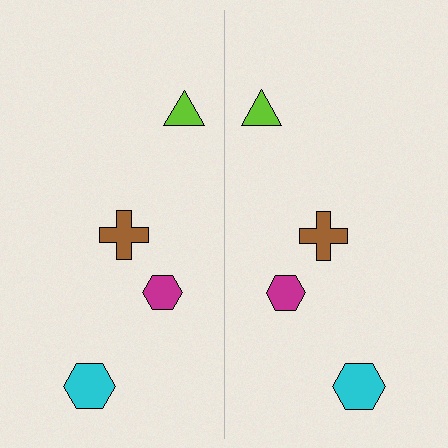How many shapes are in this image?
There are 8 shapes in this image.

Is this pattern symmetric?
Yes, this pattern has bilateral (reflection) symmetry.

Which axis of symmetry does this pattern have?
The pattern has a vertical axis of symmetry running through the center of the image.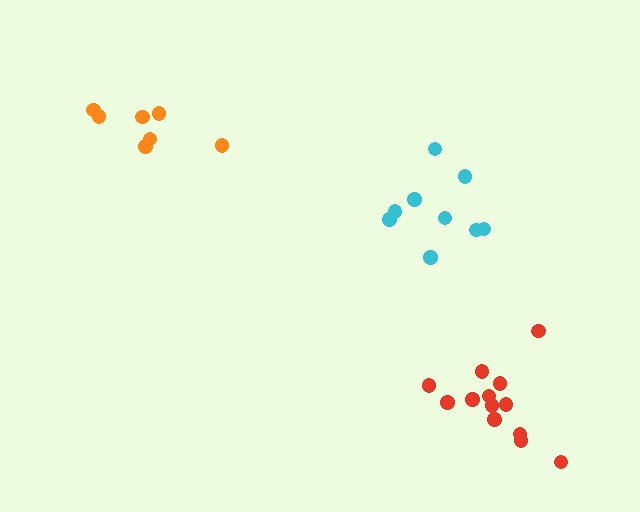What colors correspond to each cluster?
The clusters are colored: orange, cyan, red.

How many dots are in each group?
Group 1: 7 dots, Group 2: 9 dots, Group 3: 13 dots (29 total).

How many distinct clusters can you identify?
There are 3 distinct clusters.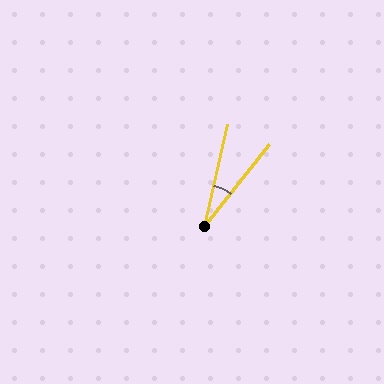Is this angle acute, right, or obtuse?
It is acute.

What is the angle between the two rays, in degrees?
Approximately 25 degrees.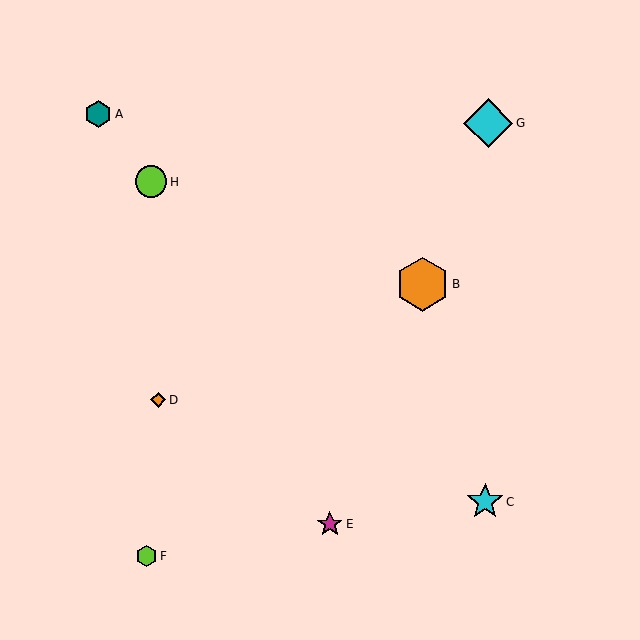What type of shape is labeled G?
Shape G is a cyan diamond.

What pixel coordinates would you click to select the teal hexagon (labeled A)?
Click at (98, 114) to select the teal hexagon A.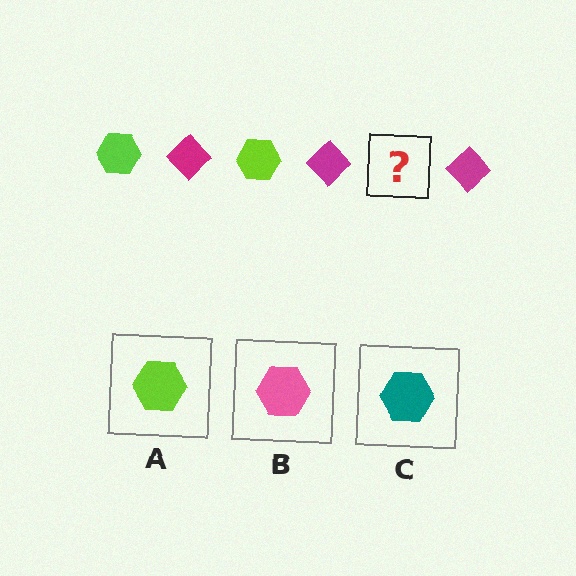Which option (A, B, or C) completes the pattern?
A.